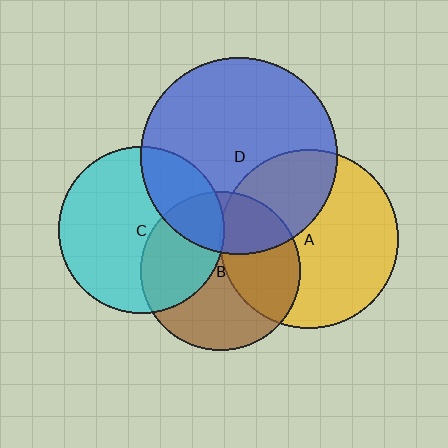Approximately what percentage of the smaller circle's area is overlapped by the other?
Approximately 35%.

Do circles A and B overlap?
Yes.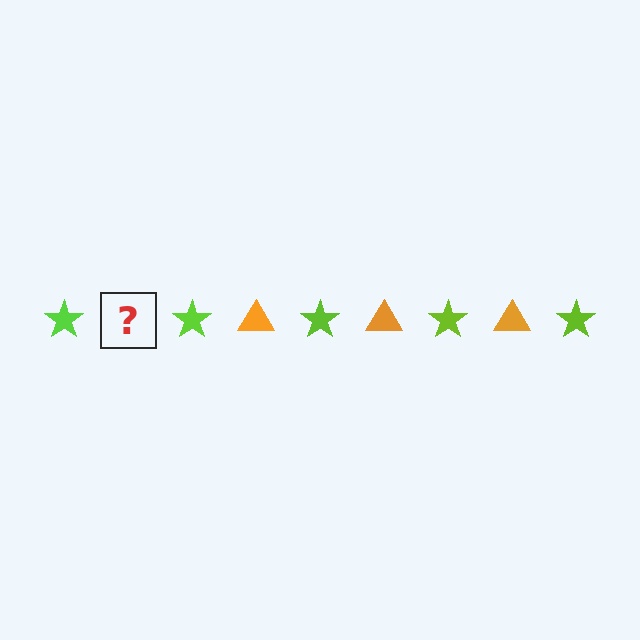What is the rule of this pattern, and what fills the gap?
The rule is that the pattern alternates between lime star and orange triangle. The gap should be filled with an orange triangle.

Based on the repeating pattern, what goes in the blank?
The blank should be an orange triangle.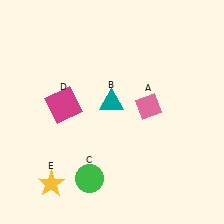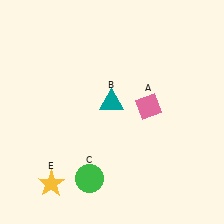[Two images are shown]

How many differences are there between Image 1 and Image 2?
There is 1 difference between the two images.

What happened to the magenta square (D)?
The magenta square (D) was removed in Image 2. It was in the top-left area of Image 1.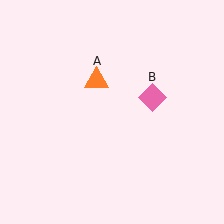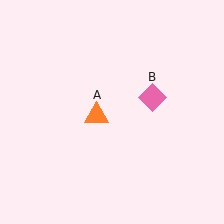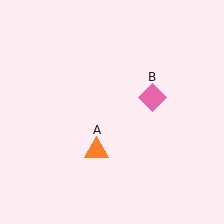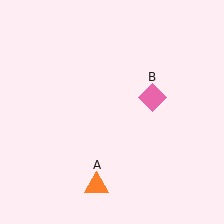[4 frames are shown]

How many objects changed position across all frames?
1 object changed position: orange triangle (object A).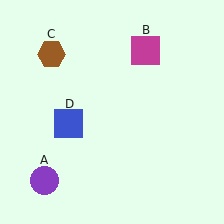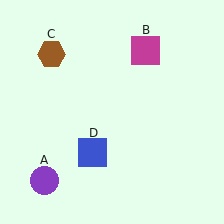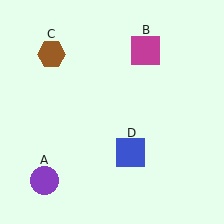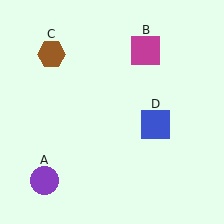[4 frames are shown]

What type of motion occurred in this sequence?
The blue square (object D) rotated counterclockwise around the center of the scene.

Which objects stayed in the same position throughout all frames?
Purple circle (object A) and magenta square (object B) and brown hexagon (object C) remained stationary.